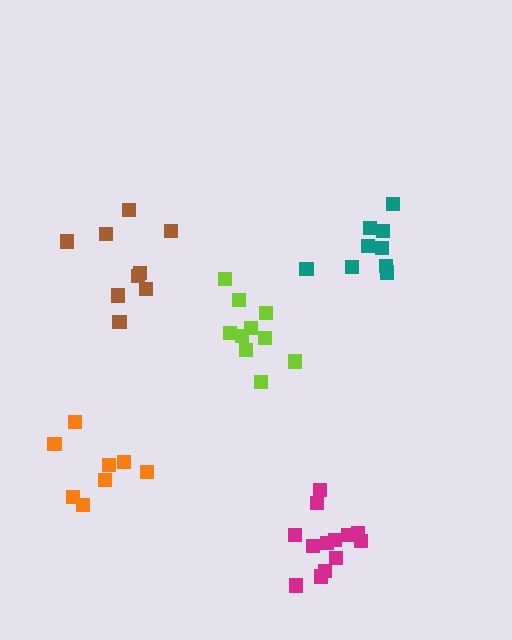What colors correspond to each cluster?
The clusters are colored: magenta, lime, brown, teal, orange.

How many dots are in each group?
Group 1: 13 dots, Group 2: 10 dots, Group 3: 9 dots, Group 4: 9 dots, Group 5: 8 dots (49 total).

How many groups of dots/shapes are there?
There are 5 groups.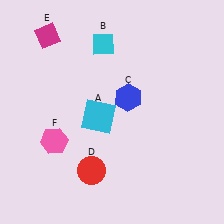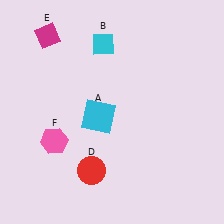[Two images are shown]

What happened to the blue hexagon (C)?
The blue hexagon (C) was removed in Image 2. It was in the top-right area of Image 1.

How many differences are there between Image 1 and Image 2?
There is 1 difference between the two images.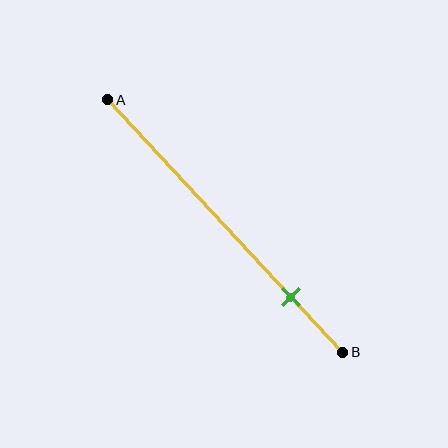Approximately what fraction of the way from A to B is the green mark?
The green mark is approximately 80% of the way from A to B.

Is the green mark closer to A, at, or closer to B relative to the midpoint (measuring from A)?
The green mark is closer to point B than the midpoint of segment AB.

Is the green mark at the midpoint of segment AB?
No, the mark is at about 80% from A, not at the 50% midpoint.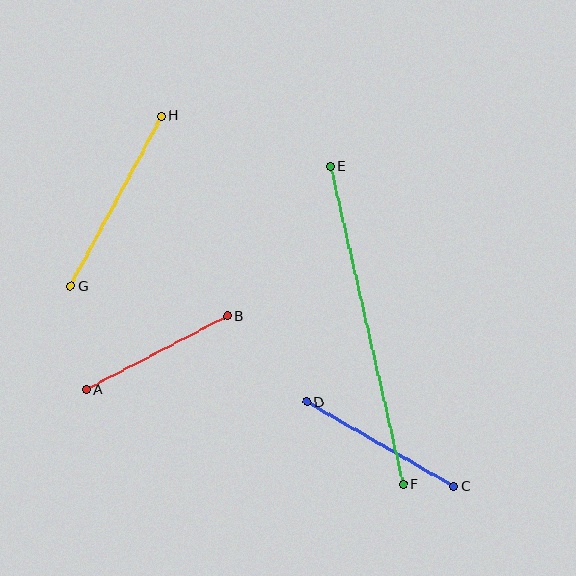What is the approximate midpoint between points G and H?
The midpoint is at approximately (116, 201) pixels.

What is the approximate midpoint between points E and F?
The midpoint is at approximately (367, 326) pixels.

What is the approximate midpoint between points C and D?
The midpoint is at approximately (380, 444) pixels.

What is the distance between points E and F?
The distance is approximately 326 pixels.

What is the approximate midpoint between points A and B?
The midpoint is at approximately (157, 353) pixels.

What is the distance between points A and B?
The distance is approximately 159 pixels.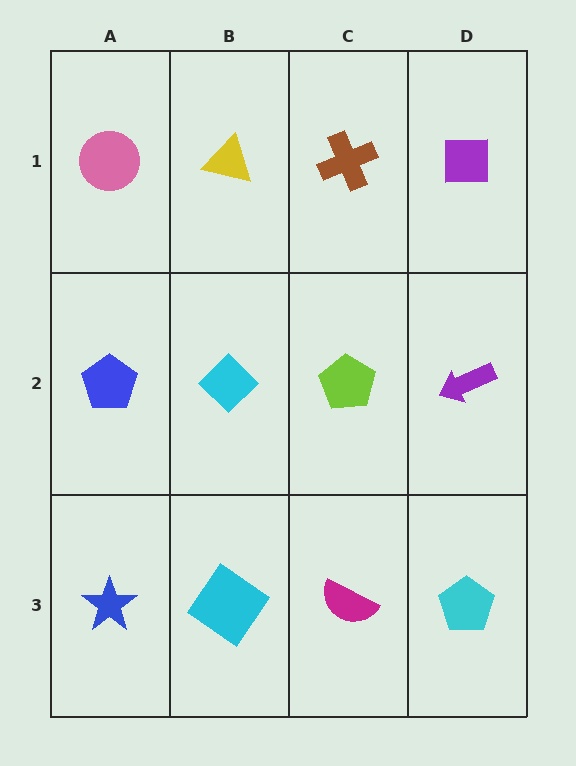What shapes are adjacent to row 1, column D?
A purple arrow (row 2, column D), a brown cross (row 1, column C).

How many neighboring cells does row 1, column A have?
2.